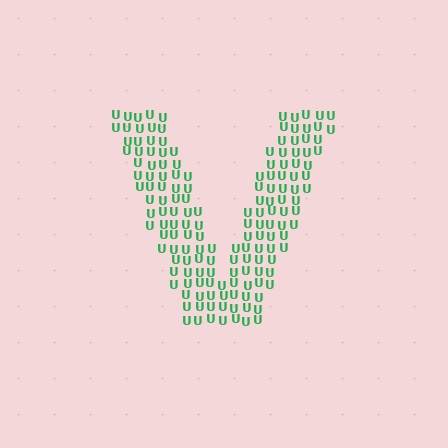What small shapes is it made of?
It is made of small letter U's.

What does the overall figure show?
The overall figure shows the letter V.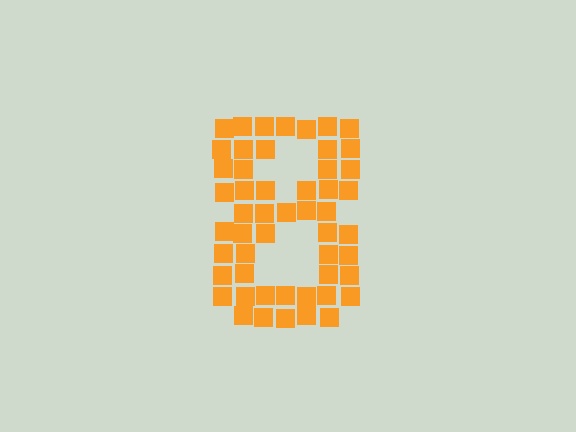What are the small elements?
The small elements are squares.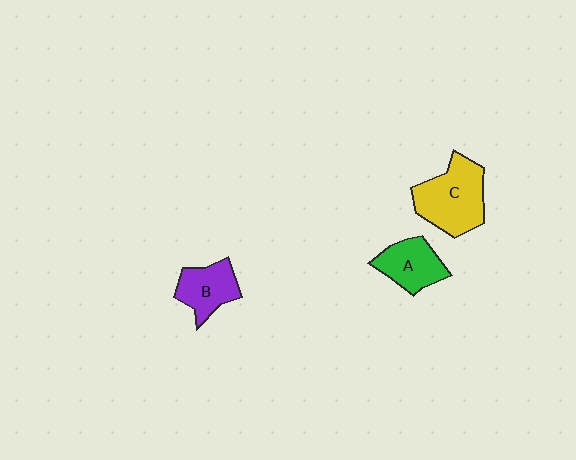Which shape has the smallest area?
Shape B (purple).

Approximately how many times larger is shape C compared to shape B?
Approximately 1.6 times.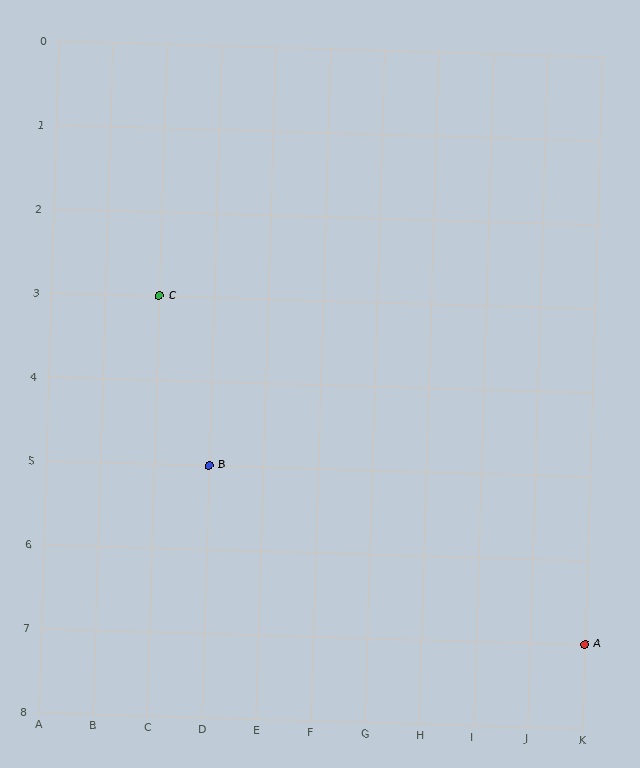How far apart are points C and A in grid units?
Points C and A are 8 columns and 4 rows apart (about 8.9 grid units diagonally).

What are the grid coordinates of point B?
Point B is at grid coordinates (D, 5).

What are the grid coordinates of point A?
Point A is at grid coordinates (K, 7).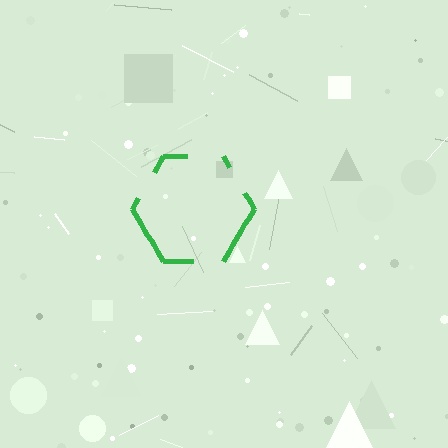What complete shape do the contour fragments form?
The contour fragments form a hexagon.